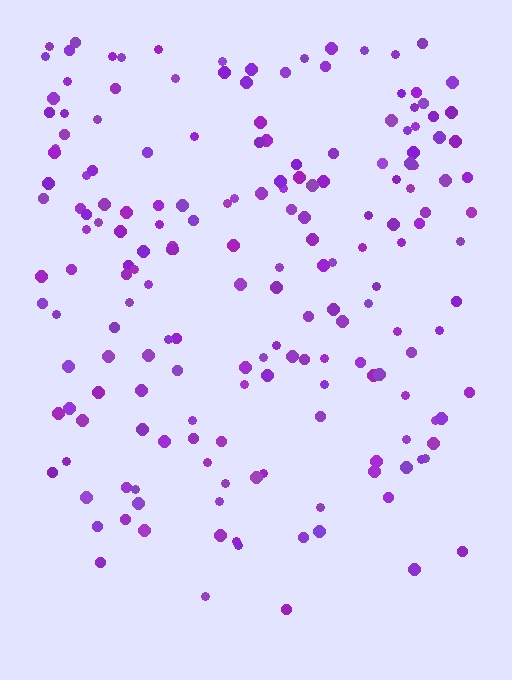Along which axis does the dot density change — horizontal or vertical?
Vertical.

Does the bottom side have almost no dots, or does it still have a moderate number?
Still a moderate number, just noticeably fewer than the top.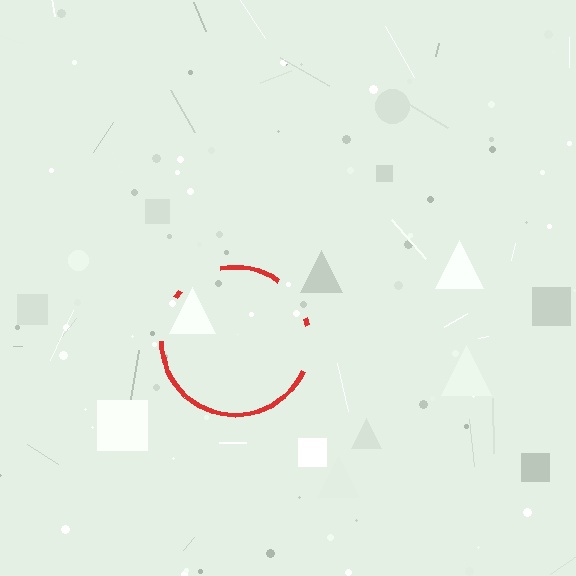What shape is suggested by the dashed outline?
The dashed outline suggests a circle.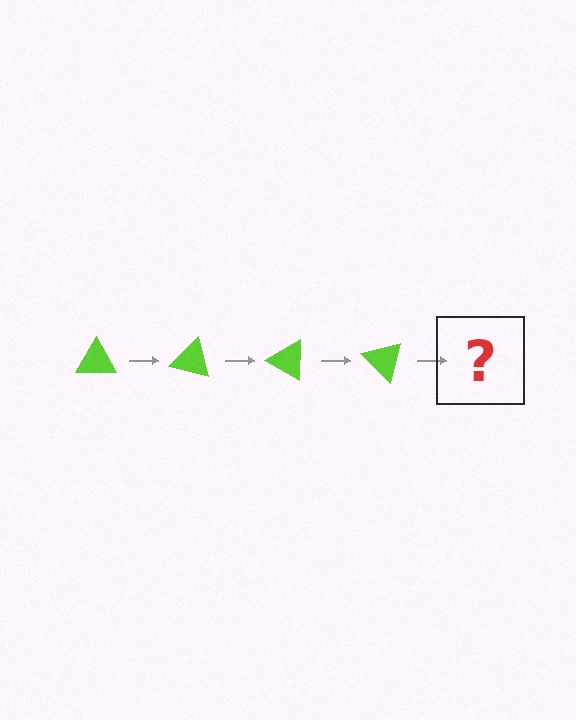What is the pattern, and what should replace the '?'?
The pattern is that the triangle rotates 15 degrees each step. The '?' should be a lime triangle rotated 60 degrees.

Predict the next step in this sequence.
The next step is a lime triangle rotated 60 degrees.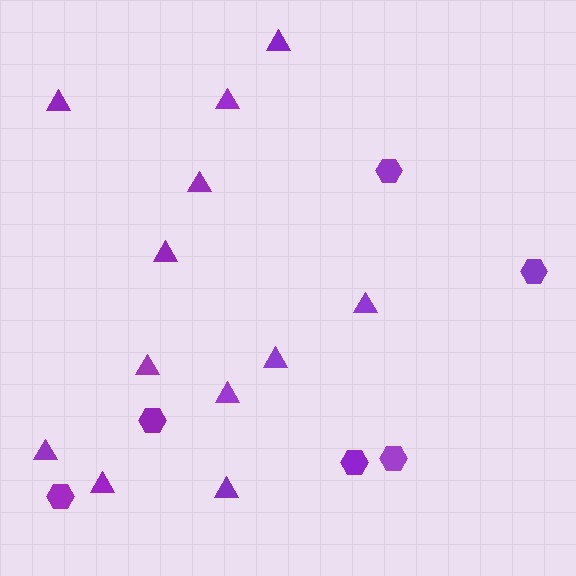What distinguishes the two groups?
There are 2 groups: one group of hexagons (6) and one group of triangles (12).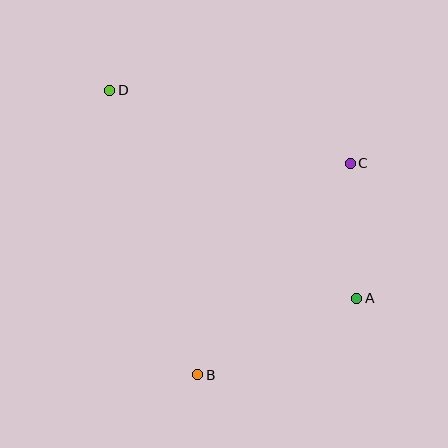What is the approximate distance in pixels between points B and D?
The distance between B and D is approximately 298 pixels.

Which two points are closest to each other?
Points A and C are closest to each other.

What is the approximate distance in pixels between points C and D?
The distance between C and D is approximately 252 pixels.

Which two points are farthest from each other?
Points A and D are farthest from each other.